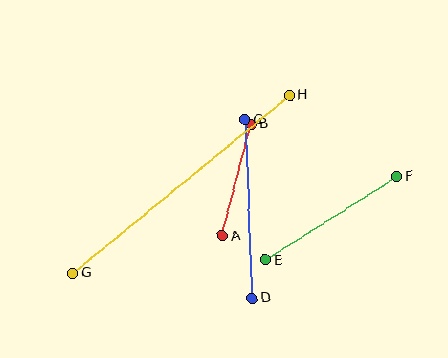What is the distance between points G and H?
The distance is approximately 280 pixels.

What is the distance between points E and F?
The distance is approximately 156 pixels.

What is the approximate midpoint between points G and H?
The midpoint is at approximately (181, 184) pixels.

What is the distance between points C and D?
The distance is approximately 179 pixels.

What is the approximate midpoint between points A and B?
The midpoint is at approximately (236, 180) pixels.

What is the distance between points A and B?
The distance is approximately 116 pixels.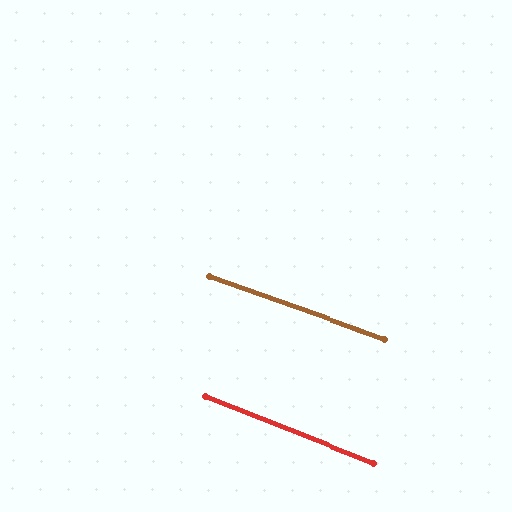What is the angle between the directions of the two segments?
Approximately 2 degrees.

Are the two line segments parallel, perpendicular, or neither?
Parallel — their directions differ by only 1.9°.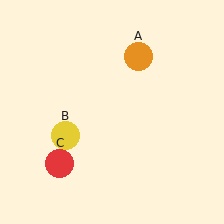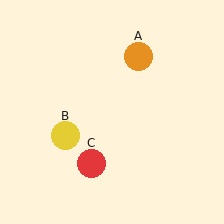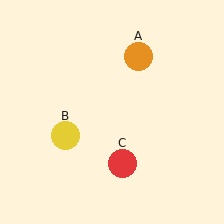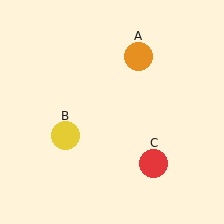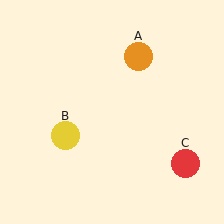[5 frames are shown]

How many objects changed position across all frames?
1 object changed position: red circle (object C).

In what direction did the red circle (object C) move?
The red circle (object C) moved right.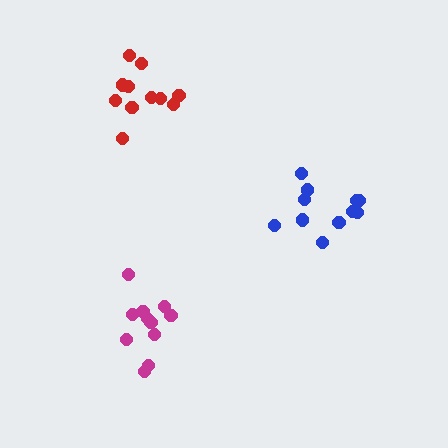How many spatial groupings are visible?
There are 3 spatial groupings.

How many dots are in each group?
Group 1: 11 dots, Group 2: 11 dots, Group 3: 11 dots (33 total).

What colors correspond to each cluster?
The clusters are colored: blue, magenta, red.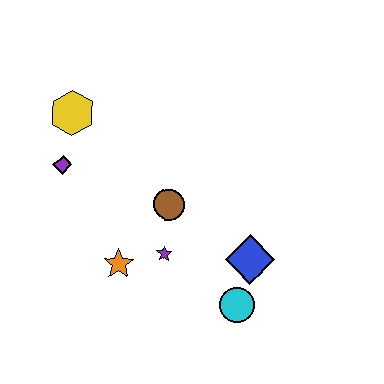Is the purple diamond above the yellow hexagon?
No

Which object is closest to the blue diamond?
The cyan circle is closest to the blue diamond.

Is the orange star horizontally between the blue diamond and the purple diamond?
Yes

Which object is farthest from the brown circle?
The yellow hexagon is farthest from the brown circle.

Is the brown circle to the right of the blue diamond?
No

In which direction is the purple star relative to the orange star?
The purple star is to the right of the orange star.